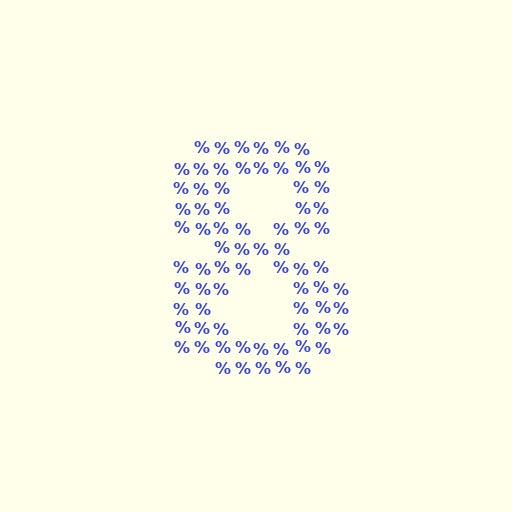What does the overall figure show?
The overall figure shows the digit 8.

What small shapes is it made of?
It is made of small percent signs.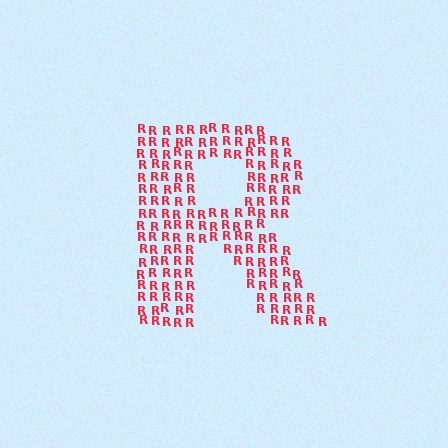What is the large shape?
The large shape is the letter R.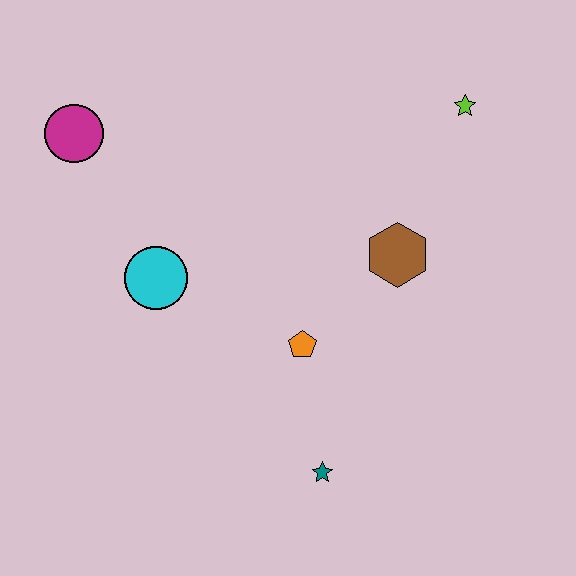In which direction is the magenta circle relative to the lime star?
The magenta circle is to the left of the lime star.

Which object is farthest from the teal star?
The magenta circle is farthest from the teal star.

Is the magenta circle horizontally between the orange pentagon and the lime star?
No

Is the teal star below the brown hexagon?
Yes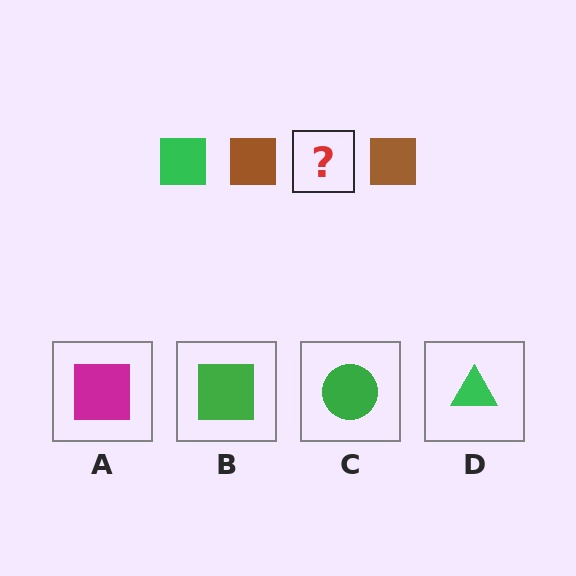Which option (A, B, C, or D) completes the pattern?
B.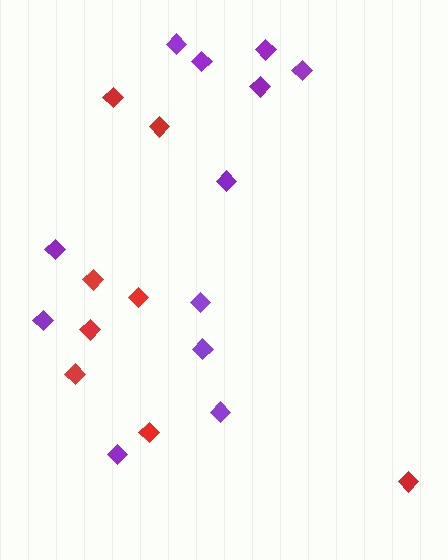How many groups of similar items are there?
There are 2 groups: one group of purple diamonds (12) and one group of red diamonds (8).